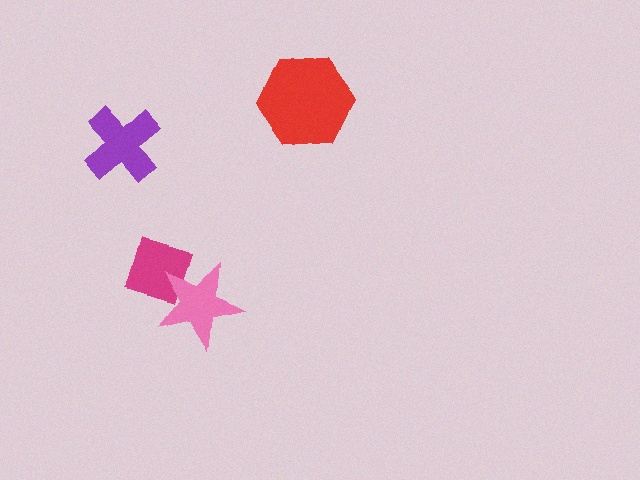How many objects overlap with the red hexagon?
0 objects overlap with the red hexagon.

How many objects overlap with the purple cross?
0 objects overlap with the purple cross.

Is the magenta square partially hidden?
Yes, it is partially covered by another shape.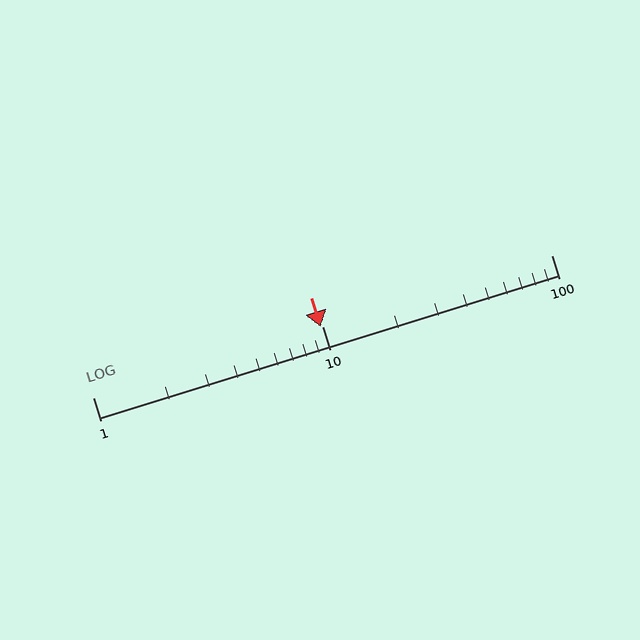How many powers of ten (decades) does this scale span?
The scale spans 2 decades, from 1 to 100.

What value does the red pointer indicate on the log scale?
The pointer indicates approximately 9.9.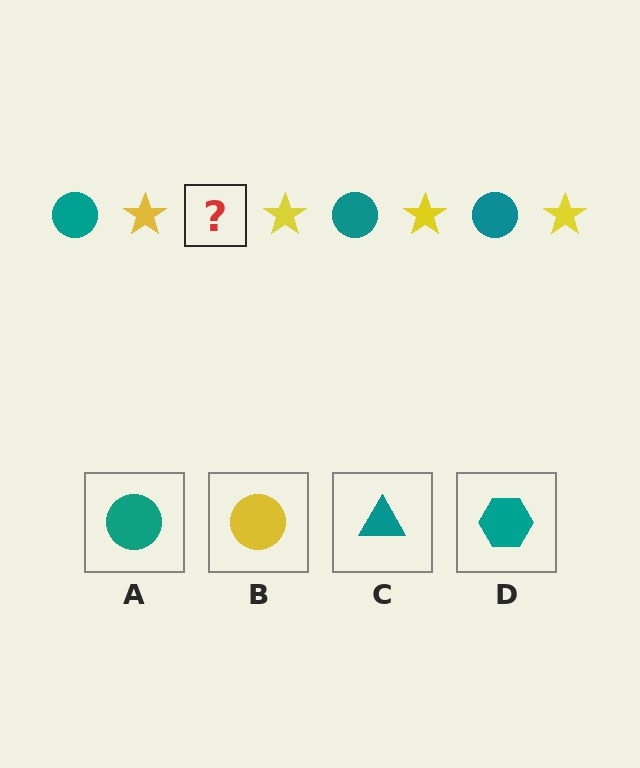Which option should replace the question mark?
Option A.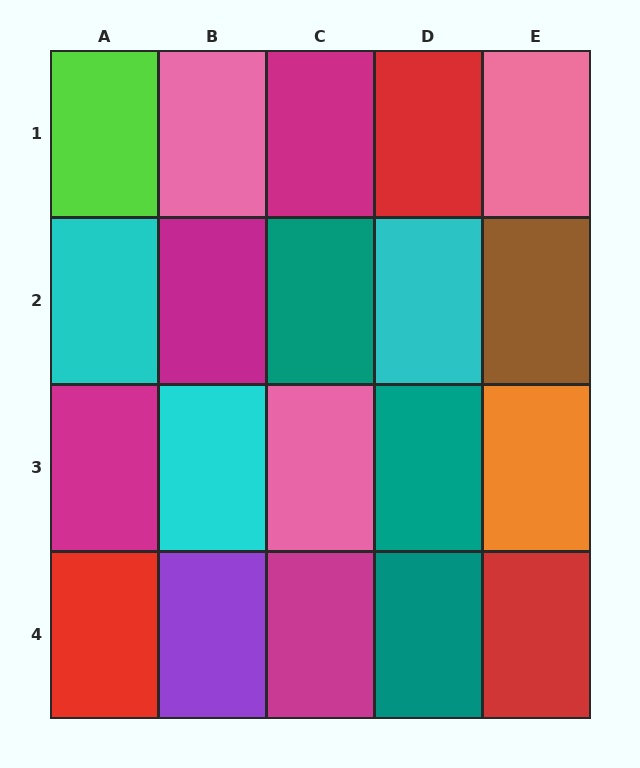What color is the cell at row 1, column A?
Lime.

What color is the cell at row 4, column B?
Purple.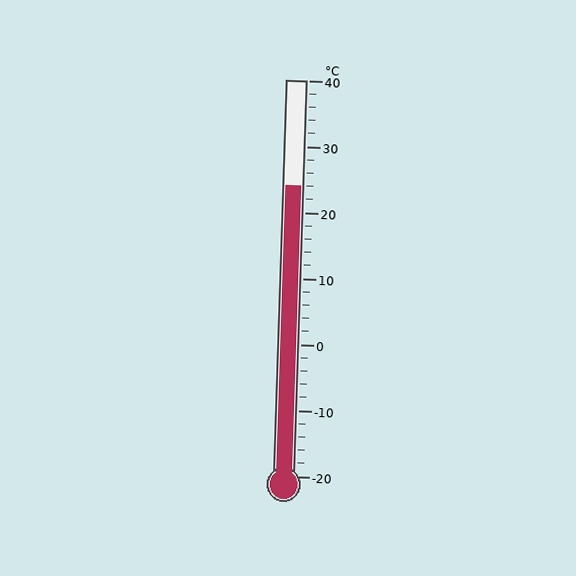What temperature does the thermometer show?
The thermometer shows approximately 24°C.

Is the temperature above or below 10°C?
The temperature is above 10°C.